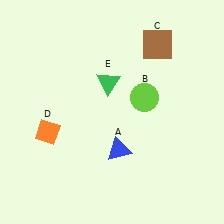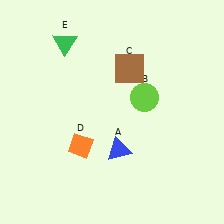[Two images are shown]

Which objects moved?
The objects that moved are: the brown square (C), the orange diamond (D), the green triangle (E).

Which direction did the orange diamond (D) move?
The orange diamond (D) moved right.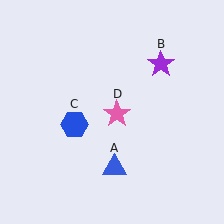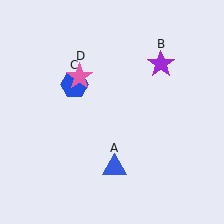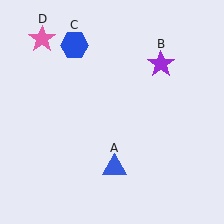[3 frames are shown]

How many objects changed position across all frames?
2 objects changed position: blue hexagon (object C), pink star (object D).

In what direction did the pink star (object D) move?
The pink star (object D) moved up and to the left.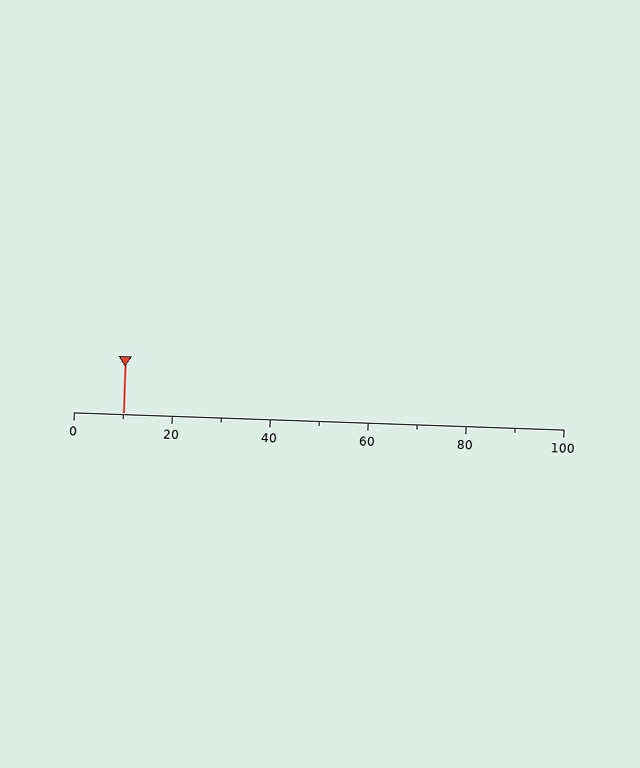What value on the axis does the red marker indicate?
The marker indicates approximately 10.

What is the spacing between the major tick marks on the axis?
The major ticks are spaced 20 apart.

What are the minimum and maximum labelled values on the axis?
The axis runs from 0 to 100.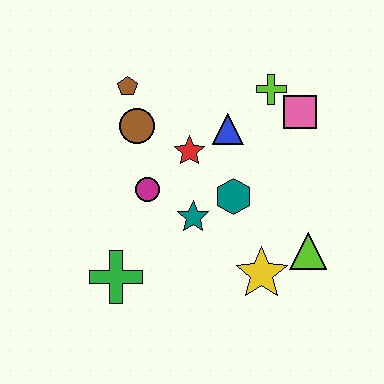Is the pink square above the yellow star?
Yes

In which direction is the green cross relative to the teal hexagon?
The green cross is to the left of the teal hexagon.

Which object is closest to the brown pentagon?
The brown circle is closest to the brown pentagon.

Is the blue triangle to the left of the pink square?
Yes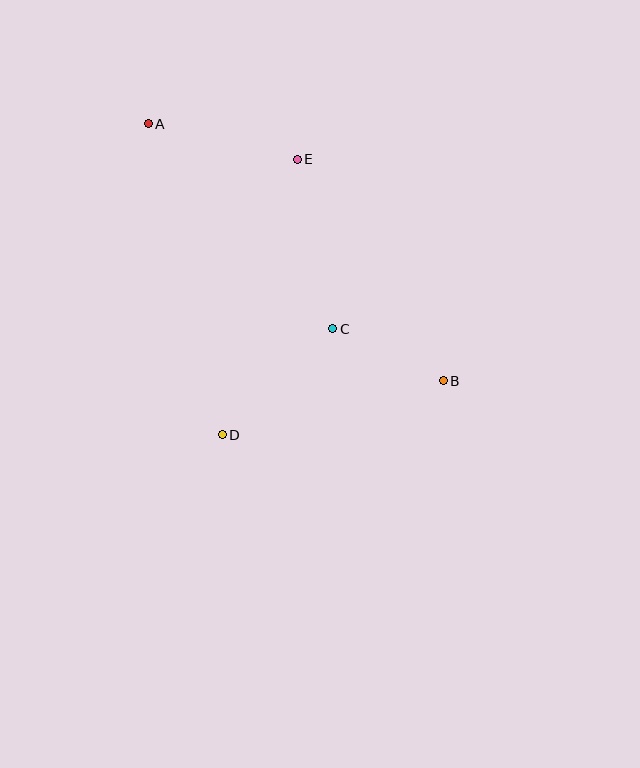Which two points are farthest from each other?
Points A and B are farthest from each other.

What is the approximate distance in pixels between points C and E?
The distance between C and E is approximately 173 pixels.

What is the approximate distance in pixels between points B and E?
The distance between B and E is approximately 265 pixels.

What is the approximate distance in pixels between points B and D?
The distance between B and D is approximately 227 pixels.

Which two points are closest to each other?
Points B and C are closest to each other.